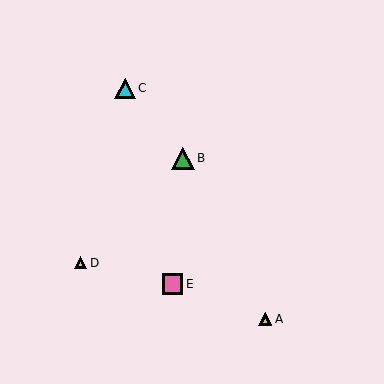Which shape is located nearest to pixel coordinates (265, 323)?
The yellow triangle (labeled A) at (265, 319) is nearest to that location.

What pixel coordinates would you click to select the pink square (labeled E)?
Click at (172, 284) to select the pink square E.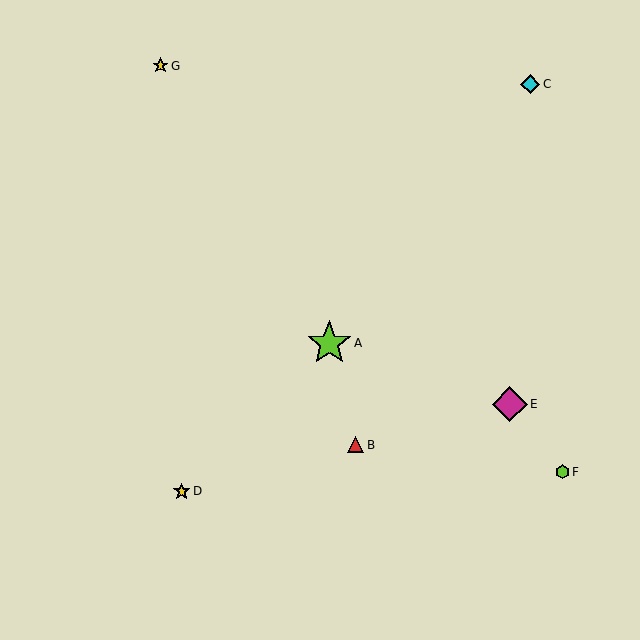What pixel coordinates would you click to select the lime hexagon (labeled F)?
Click at (562, 472) to select the lime hexagon F.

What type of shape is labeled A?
Shape A is a lime star.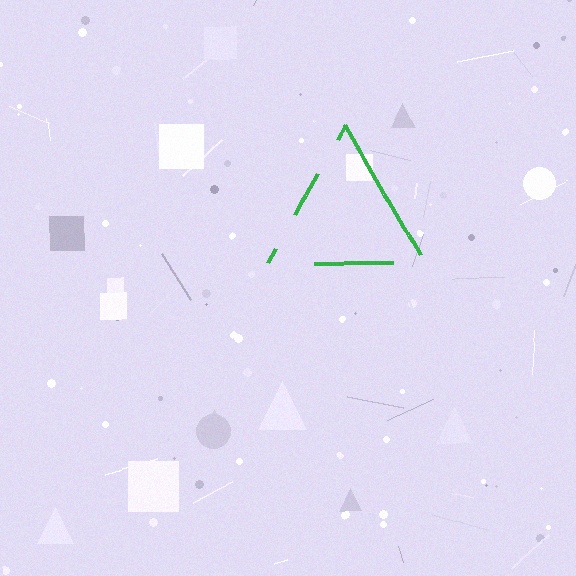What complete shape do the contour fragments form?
The contour fragments form a triangle.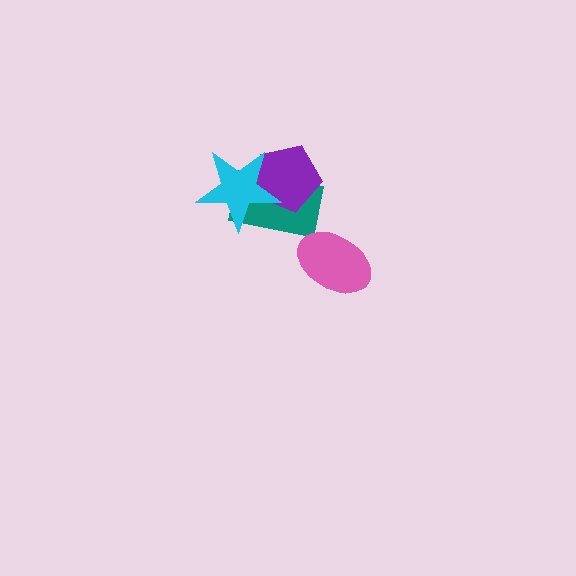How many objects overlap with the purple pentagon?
2 objects overlap with the purple pentagon.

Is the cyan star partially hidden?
No, no other shape covers it.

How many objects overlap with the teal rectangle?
2 objects overlap with the teal rectangle.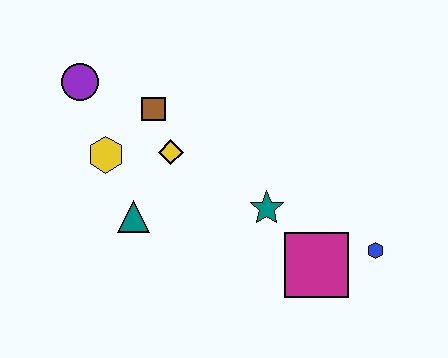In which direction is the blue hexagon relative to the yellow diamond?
The blue hexagon is to the right of the yellow diamond.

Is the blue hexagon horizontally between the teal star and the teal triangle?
No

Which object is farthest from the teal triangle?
The blue hexagon is farthest from the teal triangle.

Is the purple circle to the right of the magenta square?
No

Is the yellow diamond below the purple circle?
Yes